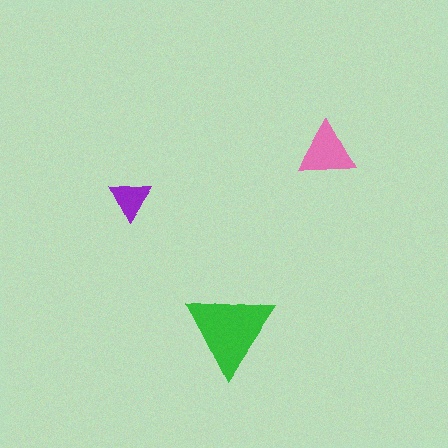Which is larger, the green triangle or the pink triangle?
The green one.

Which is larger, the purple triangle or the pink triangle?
The pink one.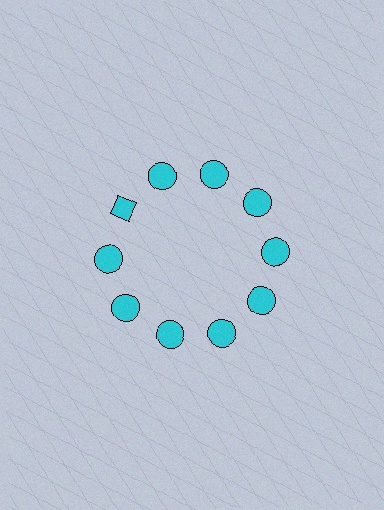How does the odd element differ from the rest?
It has a different shape: diamond instead of circle.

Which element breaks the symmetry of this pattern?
The cyan diamond at roughly the 10 o'clock position breaks the symmetry. All other shapes are cyan circles.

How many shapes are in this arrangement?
There are 10 shapes arranged in a ring pattern.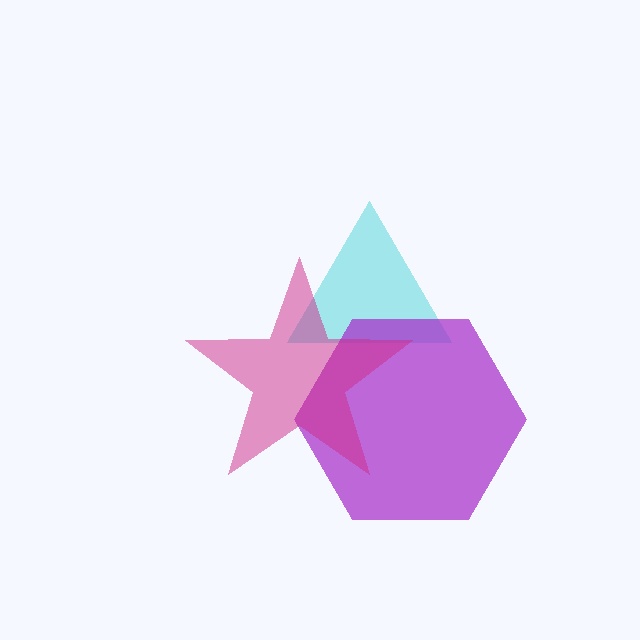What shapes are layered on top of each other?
The layered shapes are: a cyan triangle, a purple hexagon, a magenta star.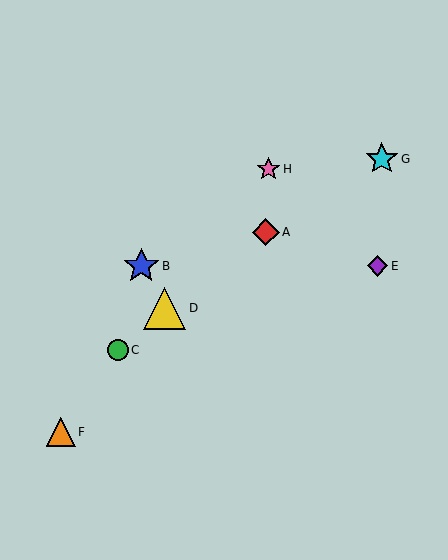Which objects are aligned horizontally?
Objects B, E are aligned horizontally.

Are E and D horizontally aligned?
No, E is at y≈266 and D is at y≈308.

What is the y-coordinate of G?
Object G is at y≈159.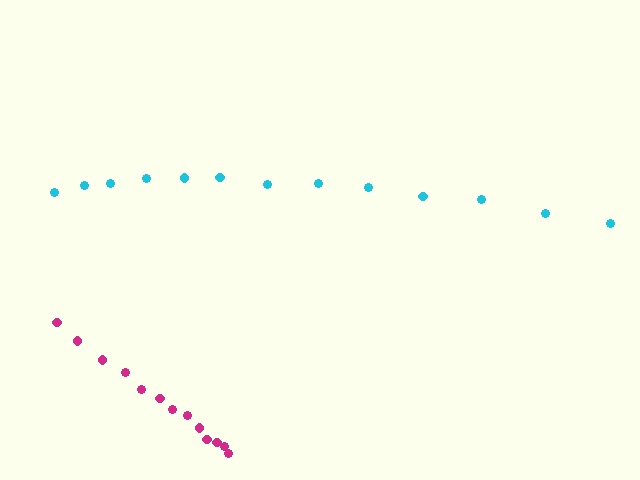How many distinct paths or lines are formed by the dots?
There are 2 distinct paths.